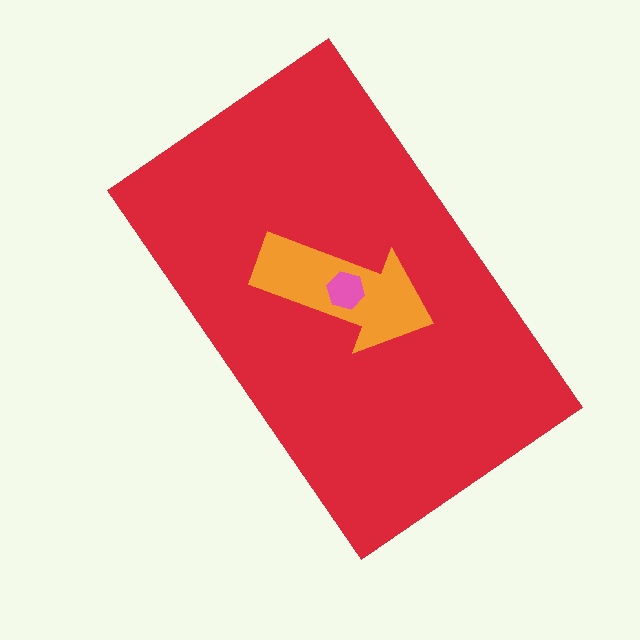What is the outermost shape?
The red rectangle.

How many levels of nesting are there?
3.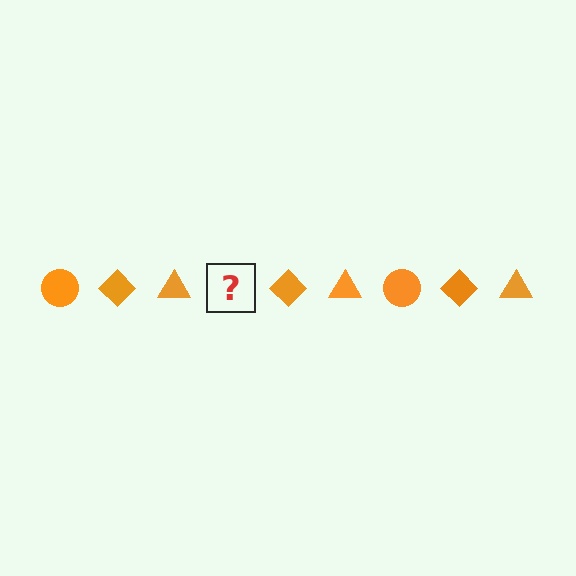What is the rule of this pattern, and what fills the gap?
The rule is that the pattern cycles through circle, diamond, triangle shapes in orange. The gap should be filled with an orange circle.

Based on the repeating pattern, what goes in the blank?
The blank should be an orange circle.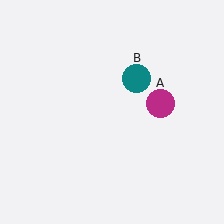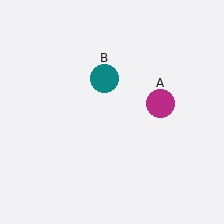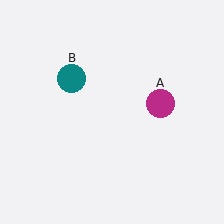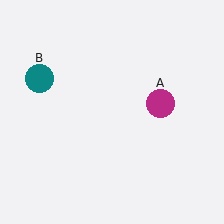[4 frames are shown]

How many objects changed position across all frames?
1 object changed position: teal circle (object B).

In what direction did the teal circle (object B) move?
The teal circle (object B) moved left.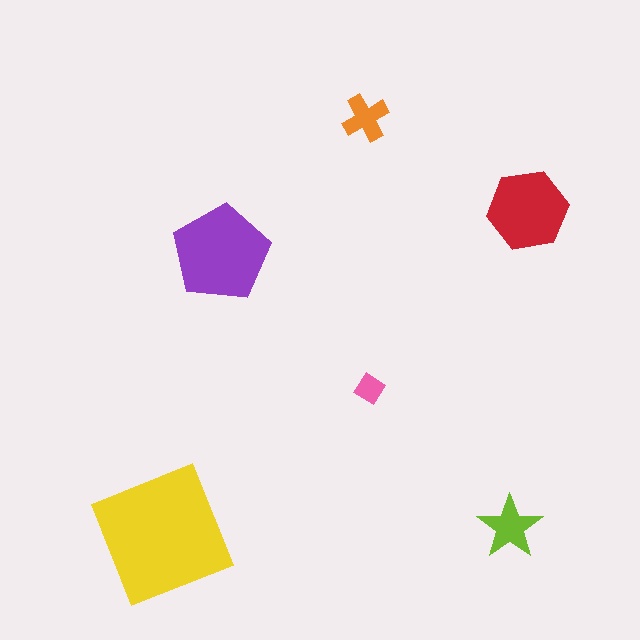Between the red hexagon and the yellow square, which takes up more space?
The yellow square.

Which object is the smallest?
The pink diamond.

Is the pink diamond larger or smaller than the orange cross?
Smaller.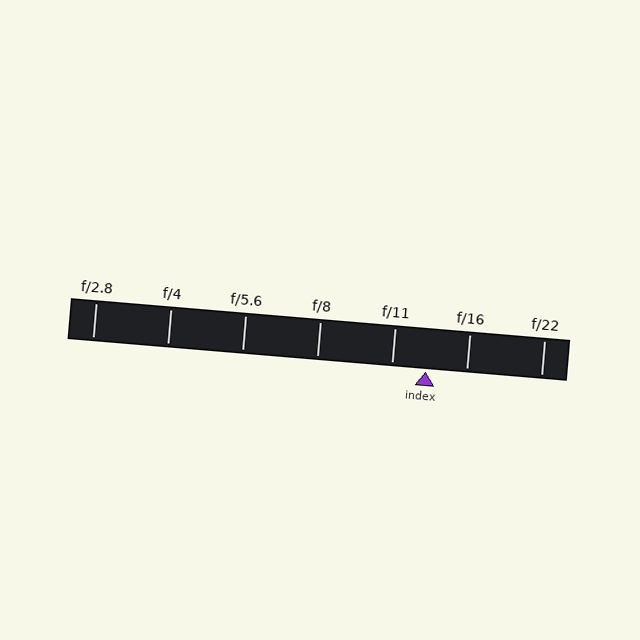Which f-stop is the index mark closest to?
The index mark is closest to f/11.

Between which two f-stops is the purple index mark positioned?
The index mark is between f/11 and f/16.